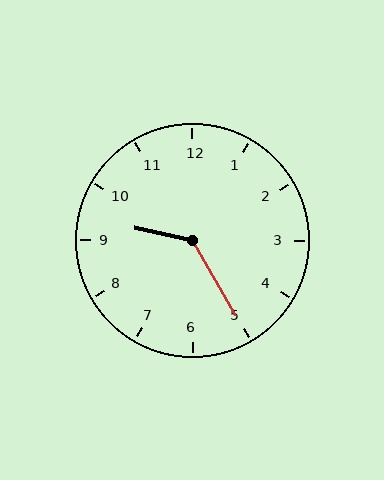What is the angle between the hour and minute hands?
Approximately 132 degrees.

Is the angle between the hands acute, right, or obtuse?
It is obtuse.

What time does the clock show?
9:25.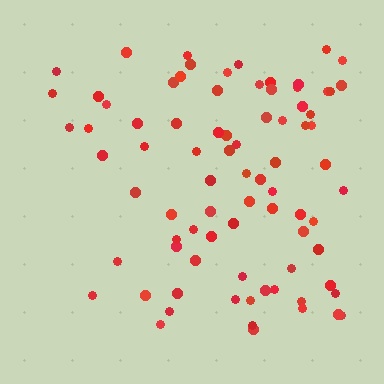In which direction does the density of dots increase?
From left to right, with the right side densest.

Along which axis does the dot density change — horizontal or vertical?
Horizontal.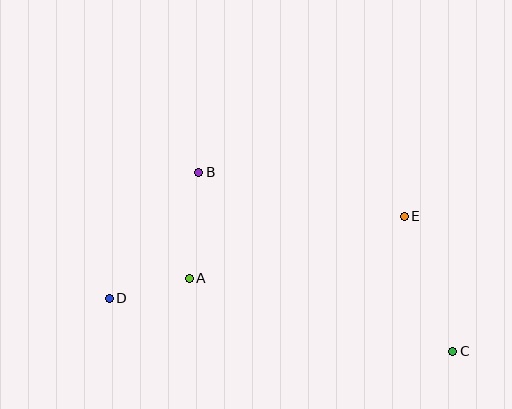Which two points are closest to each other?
Points A and D are closest to each other.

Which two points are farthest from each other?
Points C and D are farthest from each other.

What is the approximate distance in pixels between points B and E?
The distance between B and E is approximately 210 pixels.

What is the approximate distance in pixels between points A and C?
The distance between A and C is approximately 274 pixels.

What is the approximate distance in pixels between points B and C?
The distance between B and C is approximately 311 pixels.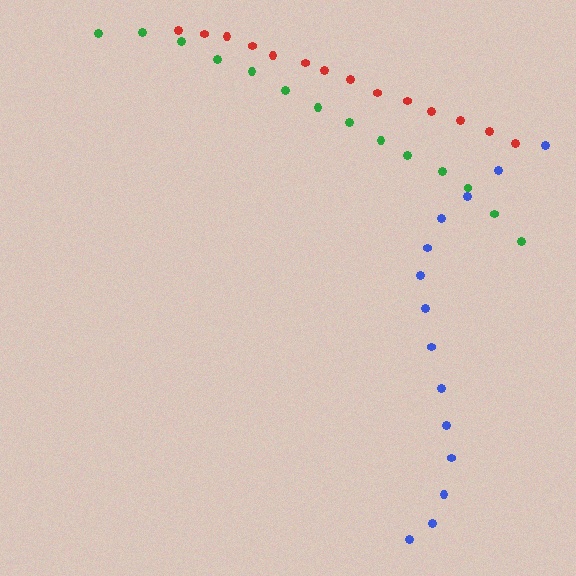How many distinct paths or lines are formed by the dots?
There are 3 distinct paths.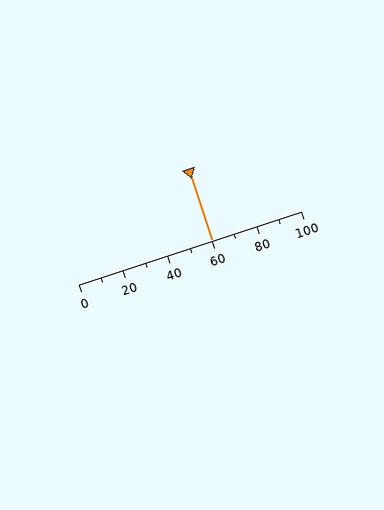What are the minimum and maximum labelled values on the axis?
The axis runs from 0 to 100.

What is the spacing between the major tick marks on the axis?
The major ticks are spaced 20 apart.